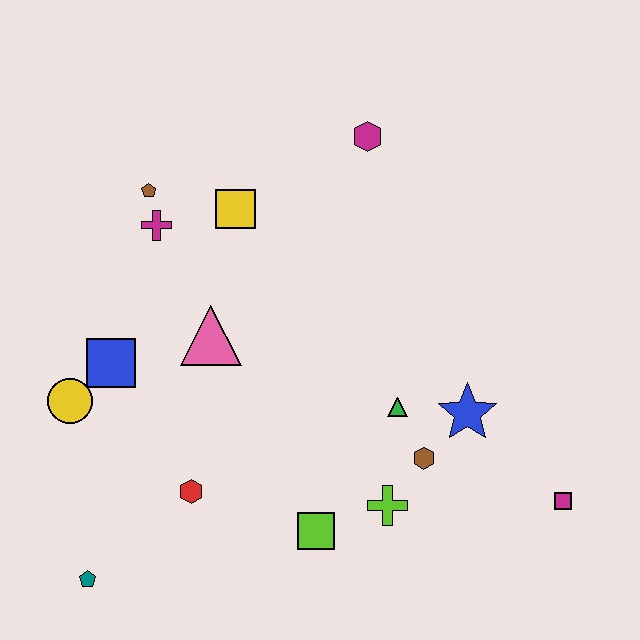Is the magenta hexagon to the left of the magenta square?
Yes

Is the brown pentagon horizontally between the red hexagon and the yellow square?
No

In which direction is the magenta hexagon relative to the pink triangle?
The magenta hexagon is above the pink triangle.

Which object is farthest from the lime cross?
The brown pentagon is farthest from the lime cross.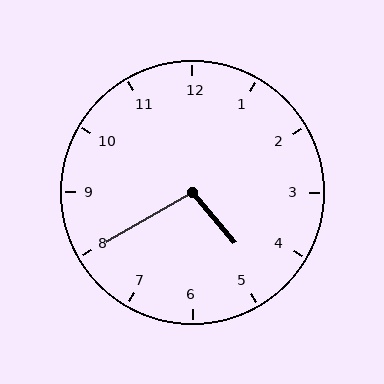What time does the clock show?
4:40.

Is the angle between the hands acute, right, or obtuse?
It is obtuse.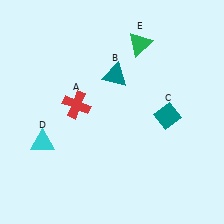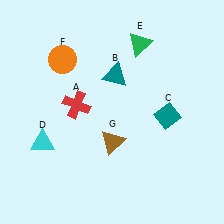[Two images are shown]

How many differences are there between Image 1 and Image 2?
There are 2 differences between the two images.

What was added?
An orange circle (F), a brown triangle (G) were added in Image 2.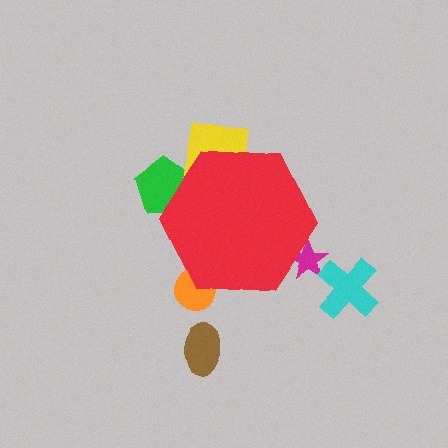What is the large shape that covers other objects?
A red hexagon.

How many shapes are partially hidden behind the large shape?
4 shapes are partially hidden.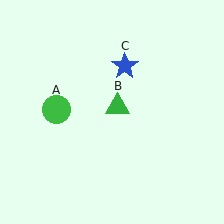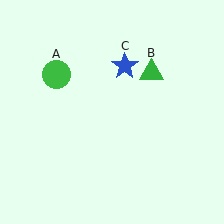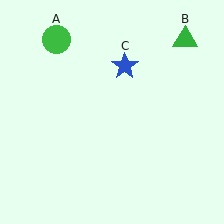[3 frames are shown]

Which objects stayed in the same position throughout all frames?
Blue star (object C) remained stationary.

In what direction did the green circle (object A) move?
The green circle (object A) moved up.